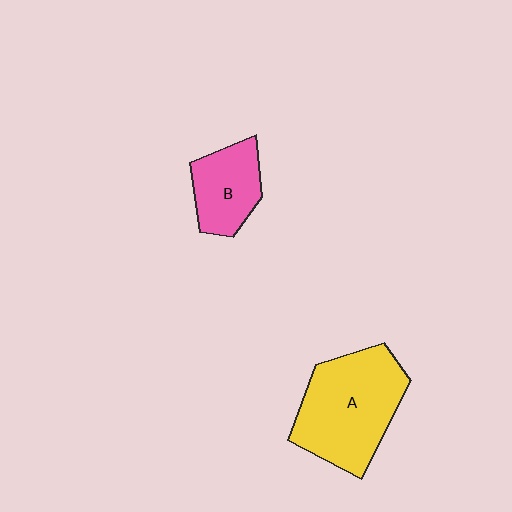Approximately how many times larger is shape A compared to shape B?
Approximately 1.9 times.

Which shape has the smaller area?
Shape B (pink).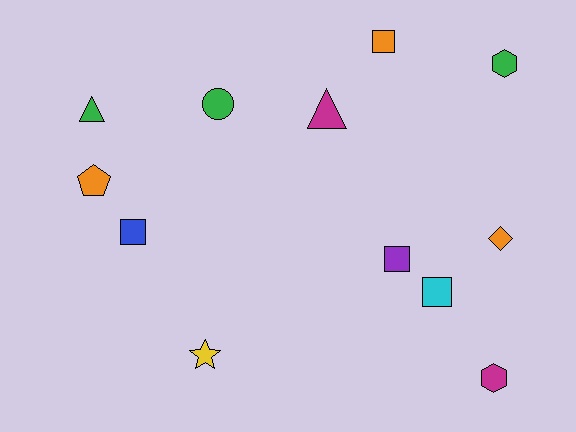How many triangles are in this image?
There are 2 triangles.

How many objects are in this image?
There are 12 objects.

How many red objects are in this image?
There are no red objects.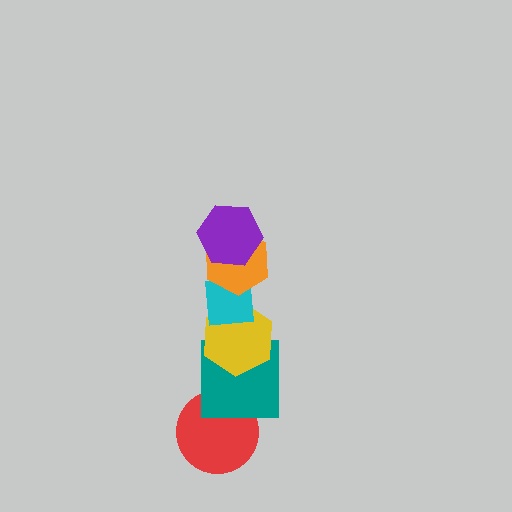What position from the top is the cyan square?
The cyan square is 3rd from the top.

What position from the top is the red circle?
The red circle is 6th from the top.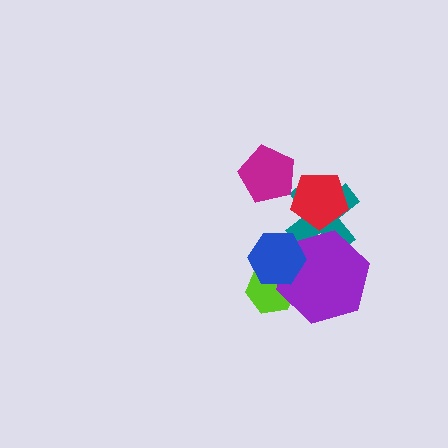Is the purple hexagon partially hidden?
Yes, it is partially covered by another shape.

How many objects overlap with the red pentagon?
1 object overlaps with the red pentagon.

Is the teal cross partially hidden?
Yes, it is partially covered by another shape.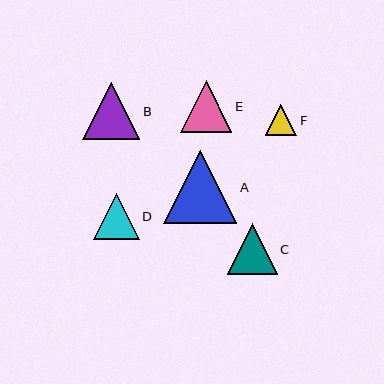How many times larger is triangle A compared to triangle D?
Triangle A is approximately 1.6 times the size of triangle D.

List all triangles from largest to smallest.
From largest to smallest: A, B, E, C, D, F.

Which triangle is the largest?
Triangle A is the largest with a size of approximately 73 pixels.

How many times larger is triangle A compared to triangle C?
Triangle A is approximately 1.5 times the size of triangle C.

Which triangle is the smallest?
Triangle F is the smallest with a size of approximately 31 pixels.